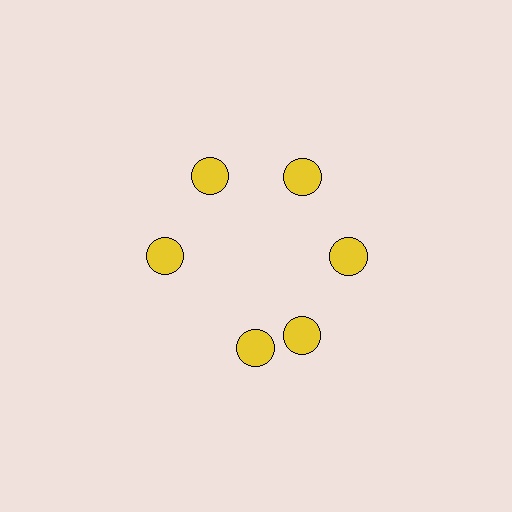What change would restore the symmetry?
The symmetry would be restored by rotating it back into even spacing with its neighbors so that all 6 circles sit at equal angles and equal distance from the center.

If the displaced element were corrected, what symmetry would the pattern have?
It would have 6-fold rotational symmetry — the pattern would map onto itself every 60 degrees.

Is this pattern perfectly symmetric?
No. The 6 yellow circles are arranged in a ring, but one element near the 7 o'clock position is rotated out of alignment along the ring, breaking the 6-fold rotational symmetry.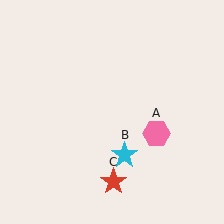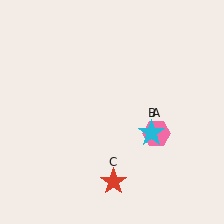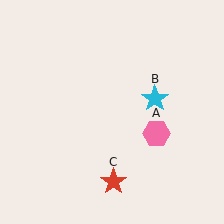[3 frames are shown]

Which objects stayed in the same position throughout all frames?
Pink hexagon (object A) and red star (object C) remained stationary.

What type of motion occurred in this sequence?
The cyan star (object B) rotated counterclockwise around the center of the scene.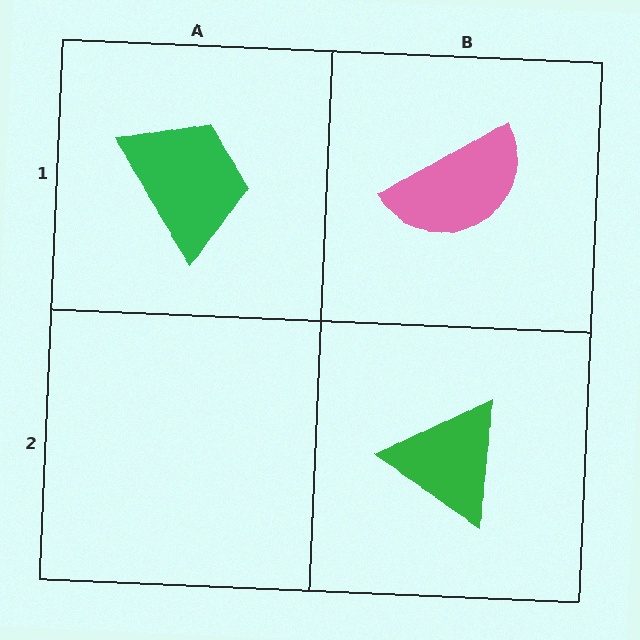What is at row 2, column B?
A green triangle.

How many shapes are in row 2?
1 shape.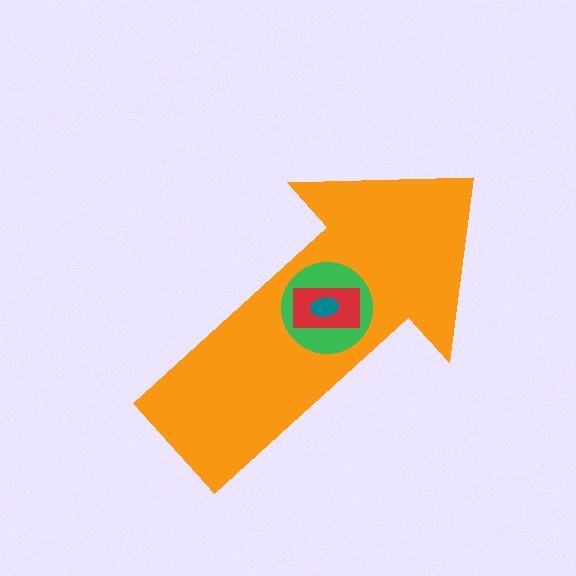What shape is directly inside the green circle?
The red rectangle.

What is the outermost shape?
The orange arrow.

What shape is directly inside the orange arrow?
The green circle.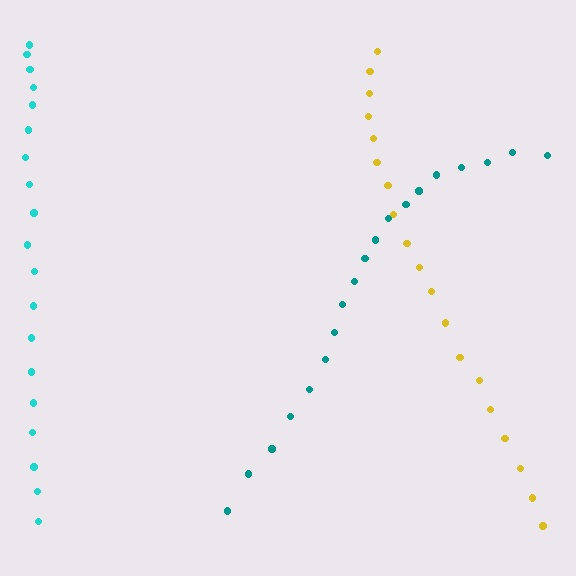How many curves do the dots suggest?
There are 3 distinct paths.